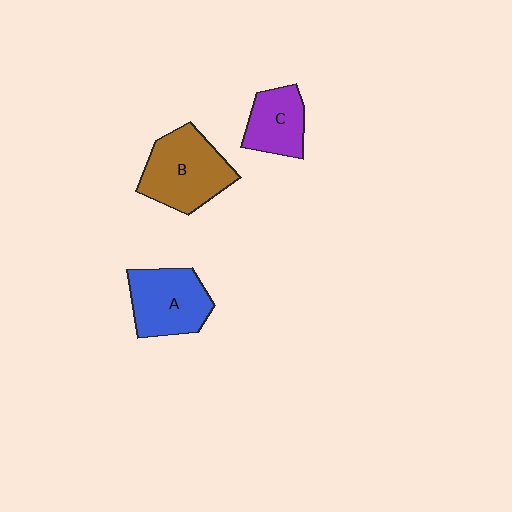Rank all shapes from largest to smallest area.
From largest to smallest: B (brown), A (blue), C (purple).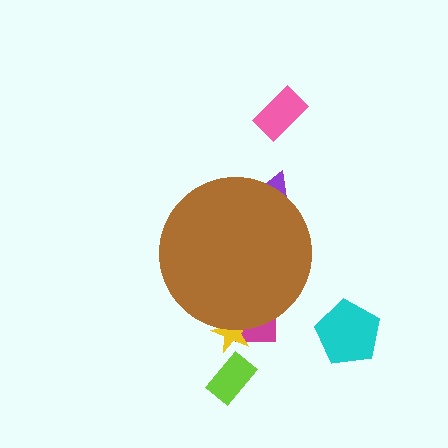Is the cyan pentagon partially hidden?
No, the cyan pentagon is fully visible.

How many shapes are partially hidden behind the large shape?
3 shapes are partially hidden.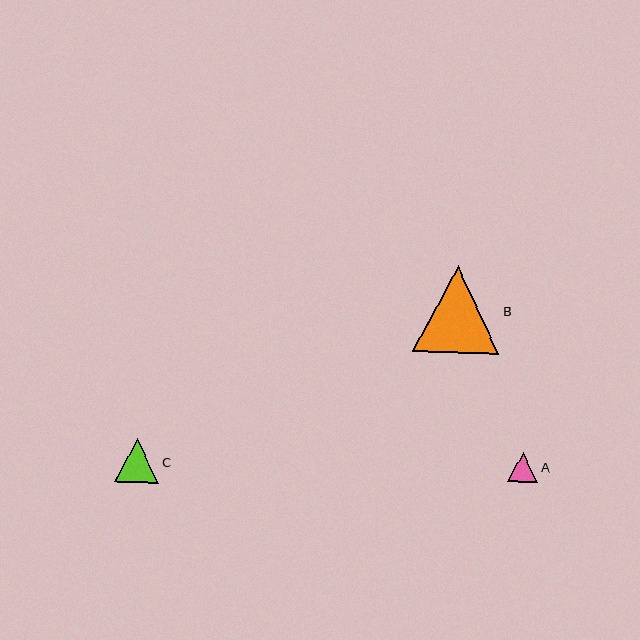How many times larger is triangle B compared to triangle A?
Triangle B is approximately 2.9 times the size of triangle A.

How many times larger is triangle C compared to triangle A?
Triangle C is approximately 1.5 times the size of triangle A.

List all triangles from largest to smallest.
From largest to smallest: B, C, A.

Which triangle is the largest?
Triangle B is the largest with a size of approximately 87 pixels.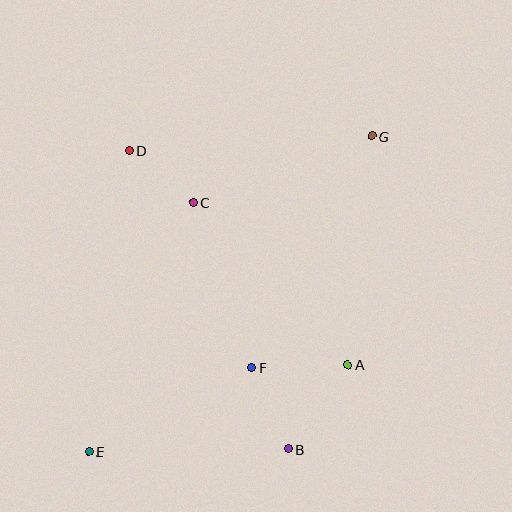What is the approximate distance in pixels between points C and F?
The distance between C and F is approximately 175 pixels.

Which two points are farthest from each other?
Points E and G are farthest from each other.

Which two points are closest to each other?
Points C and D are closest to each other.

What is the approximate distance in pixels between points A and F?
The distance between A and F is approximately 96 pixels.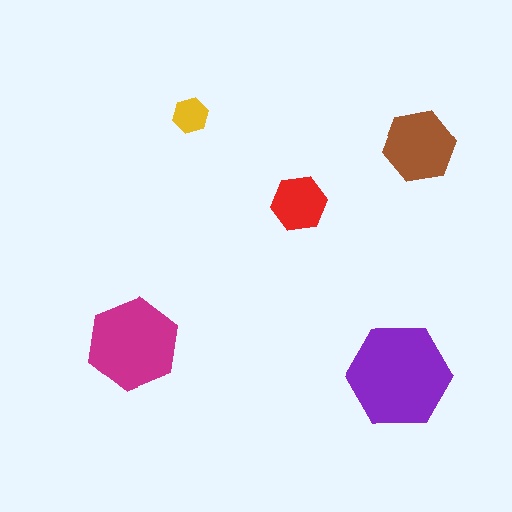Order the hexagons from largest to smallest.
the purple one, the magenta one, the brown one, the red one, the yellow one.